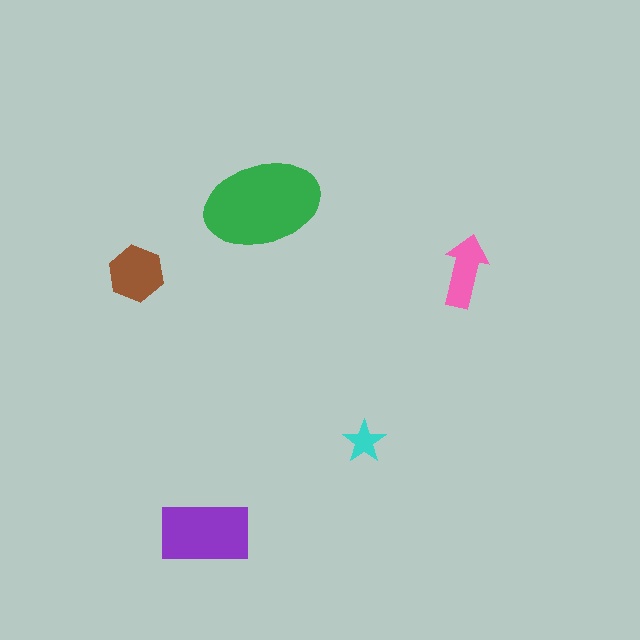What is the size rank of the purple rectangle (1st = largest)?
2nd.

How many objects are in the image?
There are 5 objects in the image.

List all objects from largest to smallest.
The green ellipse, the purple rectangle, the brown hexagon, the pink arrow, the cyan star.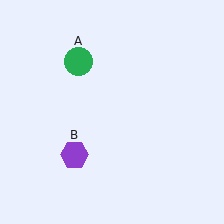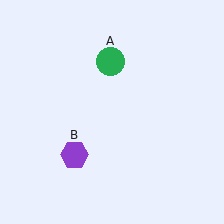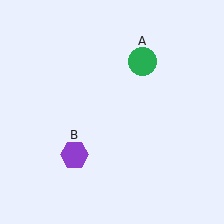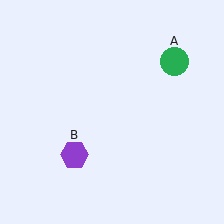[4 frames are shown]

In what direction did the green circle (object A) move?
The green circle (object A) moved right.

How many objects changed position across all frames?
1 object changed position: green circle (object A).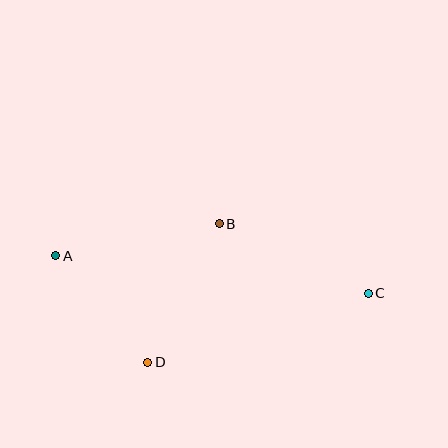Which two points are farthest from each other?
Points A and C are farthest from each other.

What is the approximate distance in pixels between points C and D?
The distance between C and D is approximately 231 pixels.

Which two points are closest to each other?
Points A and D are closest to each other.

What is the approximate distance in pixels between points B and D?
The distance between B and D is approximately 156 pixels.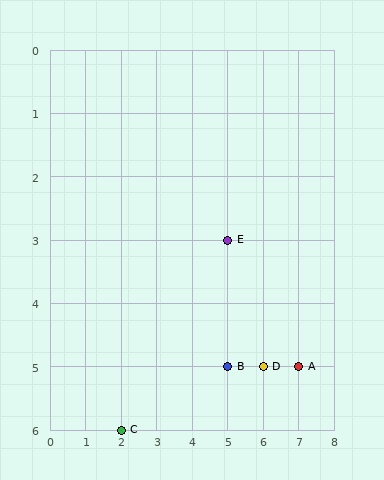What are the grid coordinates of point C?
Point C is at grid coordinates (2, 6).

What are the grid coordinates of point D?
Point D is at grid coordinates (6, 5).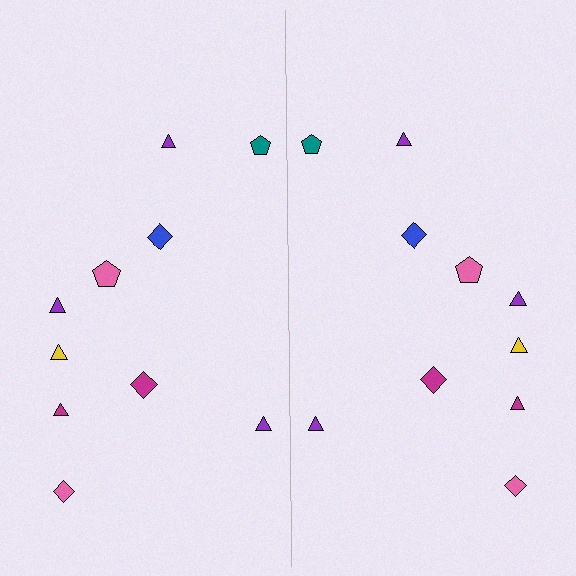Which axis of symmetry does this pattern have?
The pattern has a vertical axis of symmetry running through the center of the image.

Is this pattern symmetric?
Yes, this pattern has bilateral (reflection) symmetry.